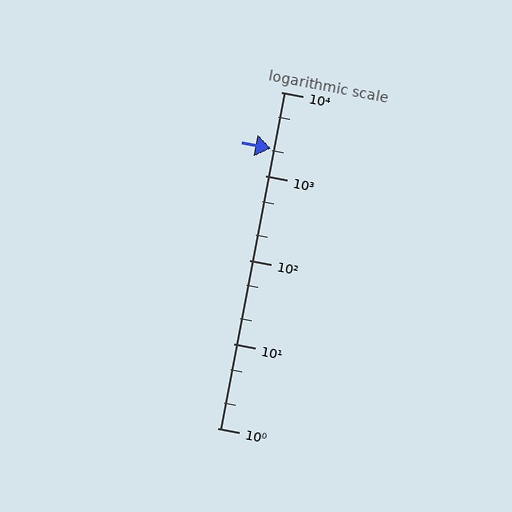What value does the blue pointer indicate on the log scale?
The pointer indicates approximately 2100.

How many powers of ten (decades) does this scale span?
The scale spans 4 decades, from 1 to 10000.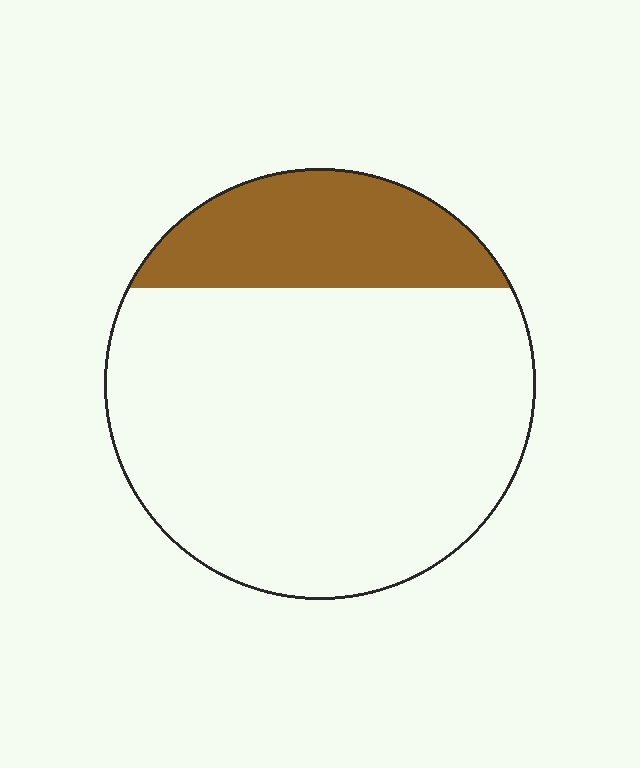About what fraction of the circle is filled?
About one quarter (1/4).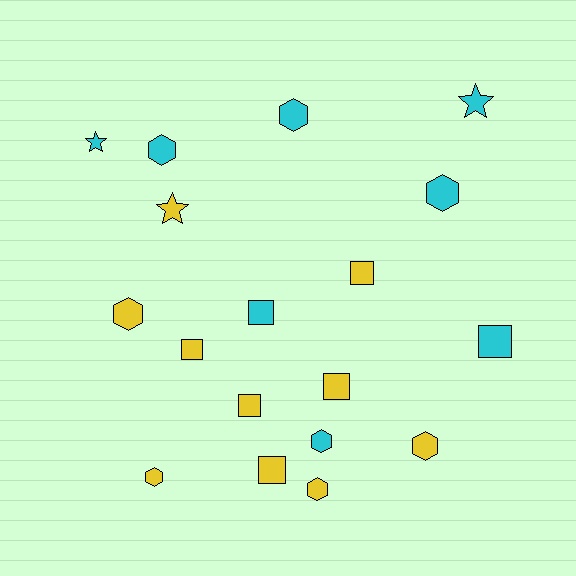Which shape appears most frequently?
Hexagon, with 8 objects.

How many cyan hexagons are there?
There are 4 cyan hexagons.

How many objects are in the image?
There are 18 objects.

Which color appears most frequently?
Yellow, with 10 objects.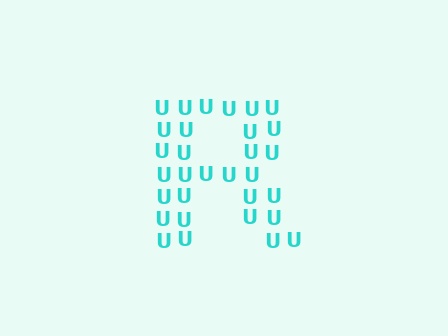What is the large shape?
The large shape is the letter R.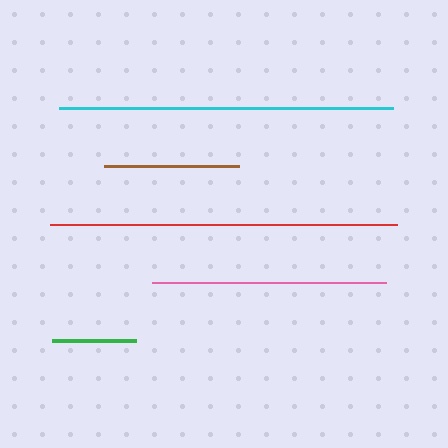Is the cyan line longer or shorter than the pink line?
The cyan line is longer than the pink line.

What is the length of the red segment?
The red segment is approximately 348 pixels long.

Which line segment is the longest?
The red line is the longest at approximately 348 pixels.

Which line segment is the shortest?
The green line is the shortest at approximately 84 pixels.